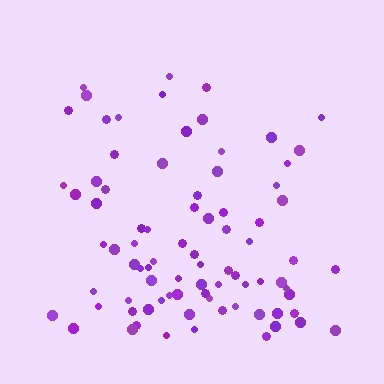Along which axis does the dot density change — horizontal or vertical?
Vertical.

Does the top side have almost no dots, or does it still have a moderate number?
Still a moderate number, just noticeably fewer than the bottom.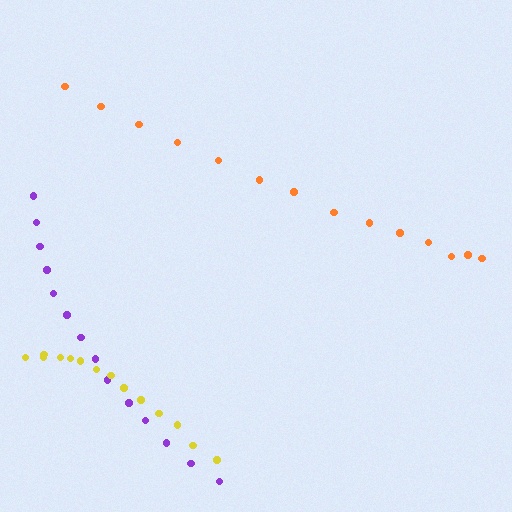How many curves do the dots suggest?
There are 3 distinct paths.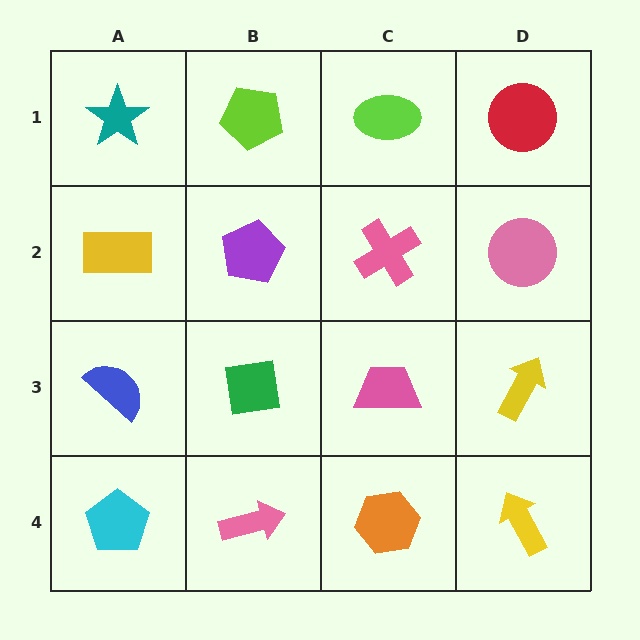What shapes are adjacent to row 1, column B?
A purple pentagon (row 2, column B), a teal star (row 1, column A), a lime ellipse (row 1, column C).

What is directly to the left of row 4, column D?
An orange hexagon.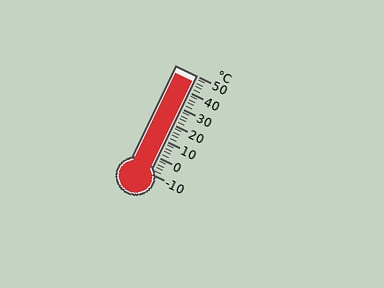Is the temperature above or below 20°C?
The temperature is above 20°C.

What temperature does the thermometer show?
The thermometer shows approximately 46°C.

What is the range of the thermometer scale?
The thermometer scale ranges from -10°C to 50°C.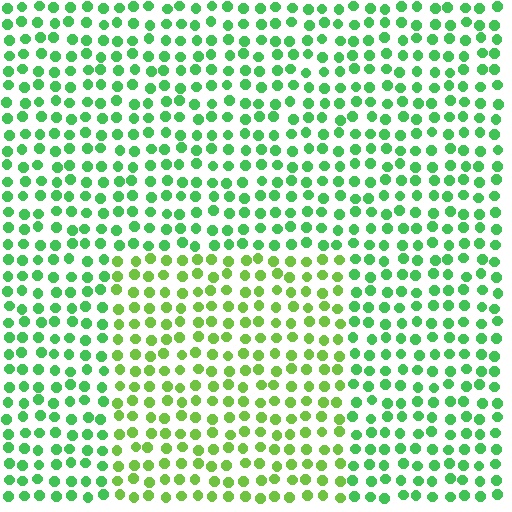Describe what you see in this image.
The image is filled with small green elements in a uniform arrangement. A rectangle-shaped region is visible where the elements are tinted to a slightly different hue, forming a subtle color boundary.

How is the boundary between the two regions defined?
The boundary is defined purely by a slight shift in hue (about 31 degrees). Spacing, size, and orientation are identical on both sides.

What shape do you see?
I see a rectangle.